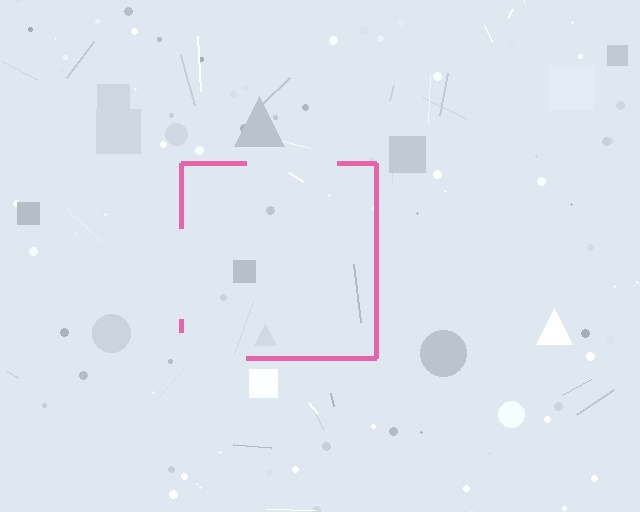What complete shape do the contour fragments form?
The contour fragments form a square.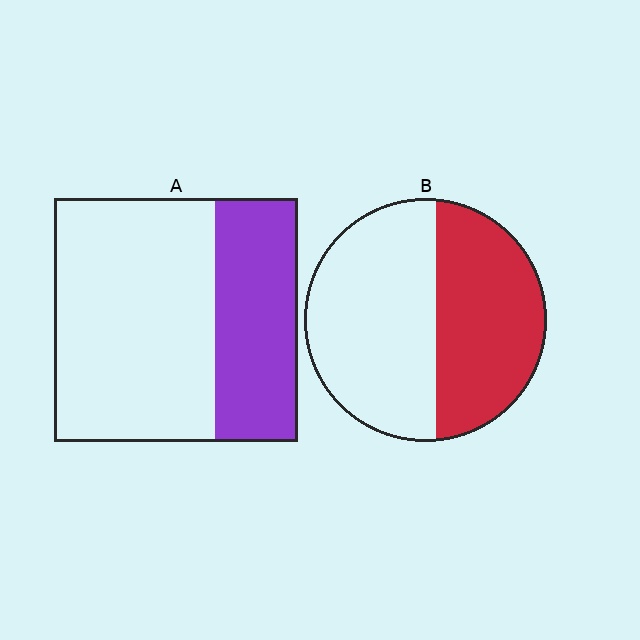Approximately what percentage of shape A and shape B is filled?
A is approximately 35% and B is approximately 45%.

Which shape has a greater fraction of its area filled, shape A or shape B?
Shape B.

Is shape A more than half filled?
No.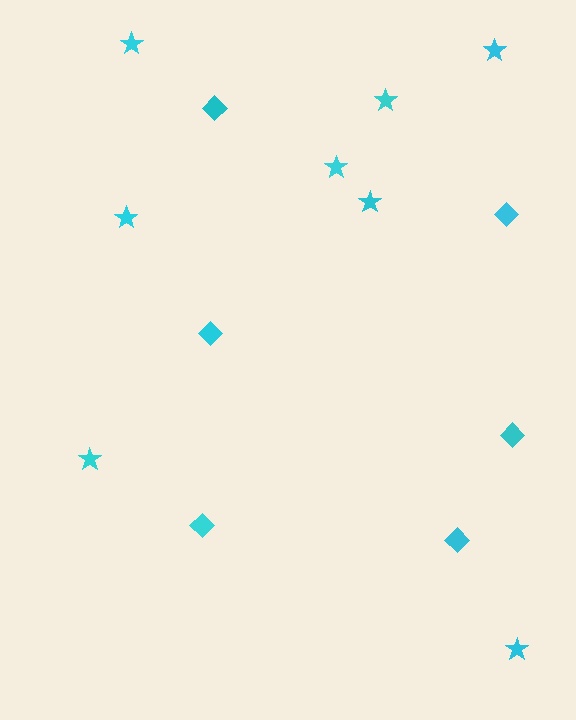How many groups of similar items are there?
There are 2 groups: one group of diamonds (6) and one group of stars (8).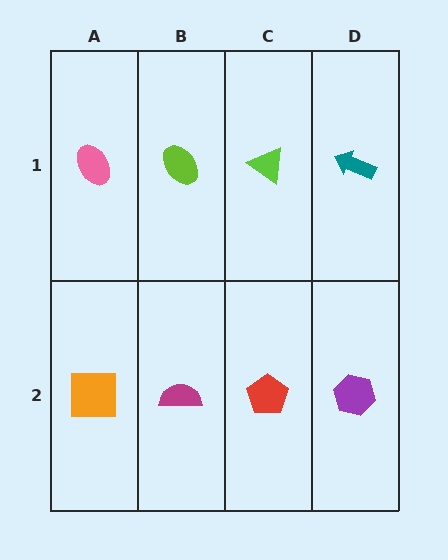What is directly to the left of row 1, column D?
A lime triangle.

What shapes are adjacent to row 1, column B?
A magenta semicircle (row 2, column B), a pink ellipse (row 1, column A), a lime triangle (row 1, column C).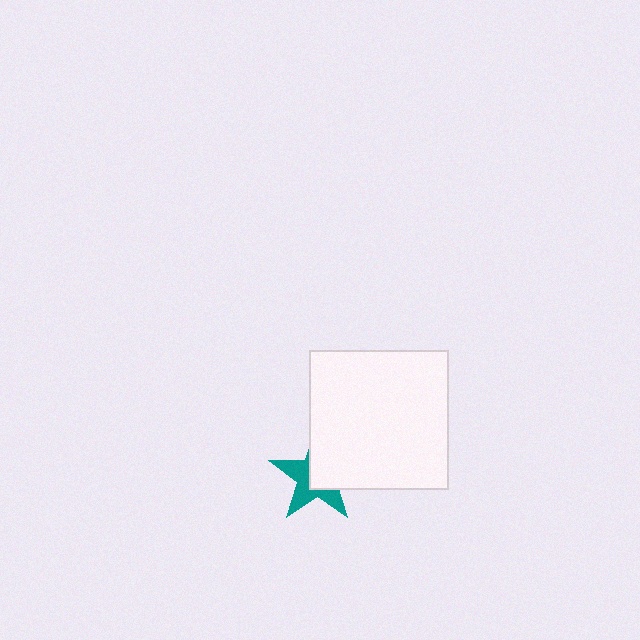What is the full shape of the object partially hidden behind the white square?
The partially hidden object is a teal star.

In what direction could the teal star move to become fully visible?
The teal star could move toward the lower-left. That would shift it out from behind the white square entirely.